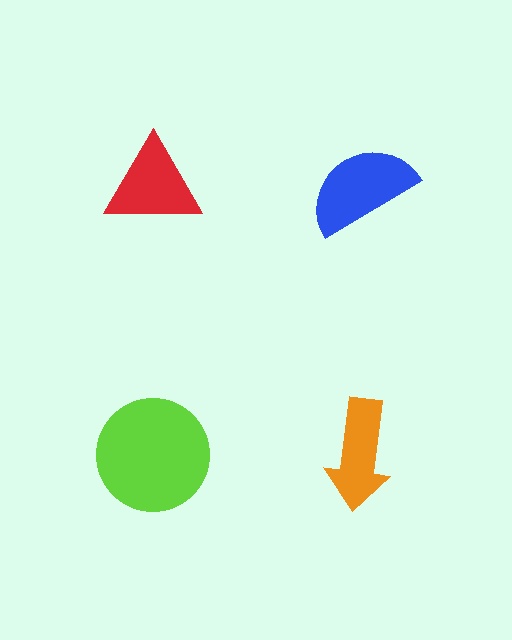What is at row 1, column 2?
A blue semicircle.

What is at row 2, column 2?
An orange arrow.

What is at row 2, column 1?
A lime circle.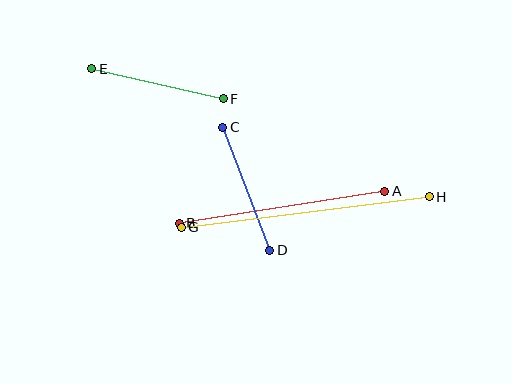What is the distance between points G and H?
The distance is approximately 250 pixels.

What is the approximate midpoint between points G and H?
The midpoint is at approximately (305, 212) pixels.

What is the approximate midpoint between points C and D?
The midpoint is at approximately (246, 189) pixels.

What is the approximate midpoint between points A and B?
The midpoint is at approximately (282, 207) pixels.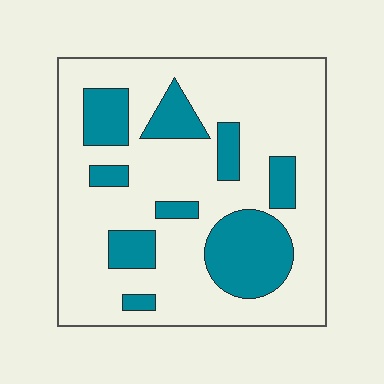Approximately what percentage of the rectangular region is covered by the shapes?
Approximately 25%.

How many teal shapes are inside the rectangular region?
9.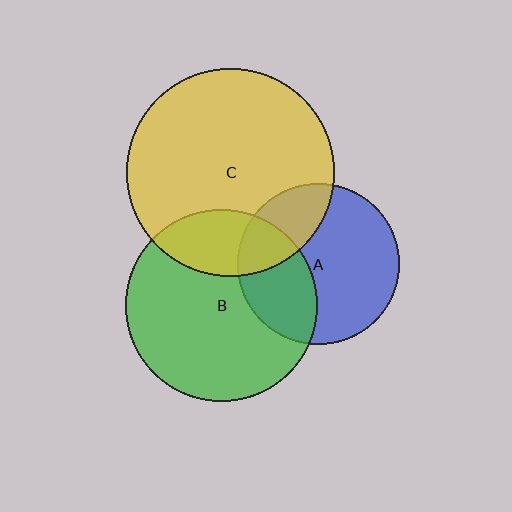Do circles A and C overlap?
Yes.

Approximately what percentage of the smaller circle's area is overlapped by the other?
Approximately 25%.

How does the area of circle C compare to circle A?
Approximately 1.7 times.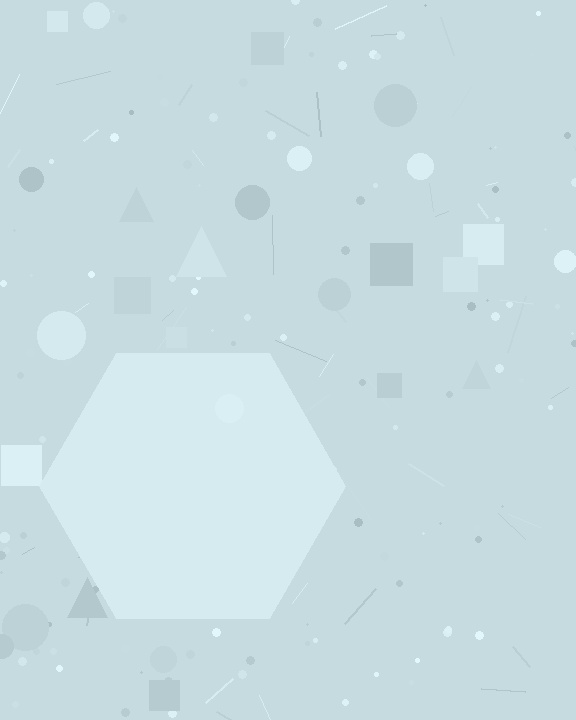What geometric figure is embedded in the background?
A hexagon is embedded in the background.